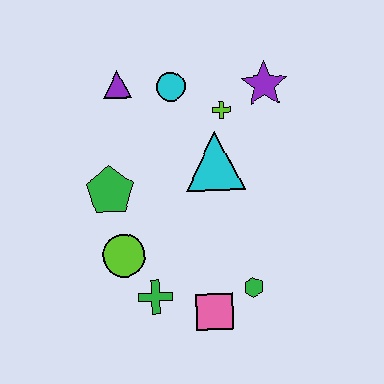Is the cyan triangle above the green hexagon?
Yes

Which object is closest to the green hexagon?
The pink square is closest to the green hexagon.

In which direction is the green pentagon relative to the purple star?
The green pentagon is to the left of the purple star.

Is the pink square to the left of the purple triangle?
No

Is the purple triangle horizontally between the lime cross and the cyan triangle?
No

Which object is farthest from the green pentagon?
The purple star is farthest from the green pentagon.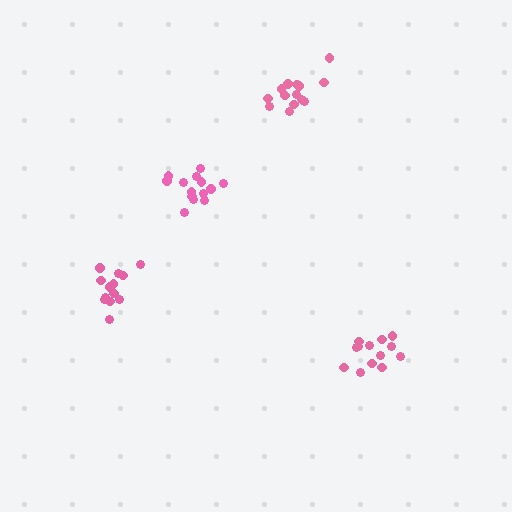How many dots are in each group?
Group 1: 14 dots, Group 2: 14 dots, Group 3: 13 dots, Group 4: 13 dots (54 total).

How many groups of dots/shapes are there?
There are 4 groups.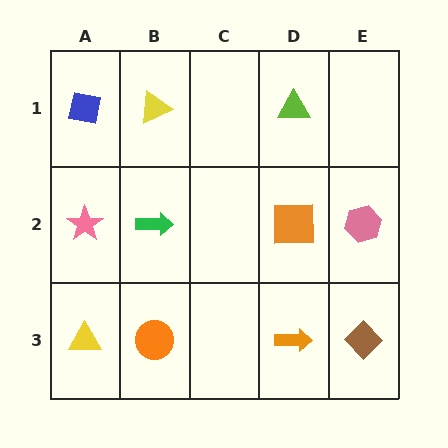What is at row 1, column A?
A blue square.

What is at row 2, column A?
A pink star.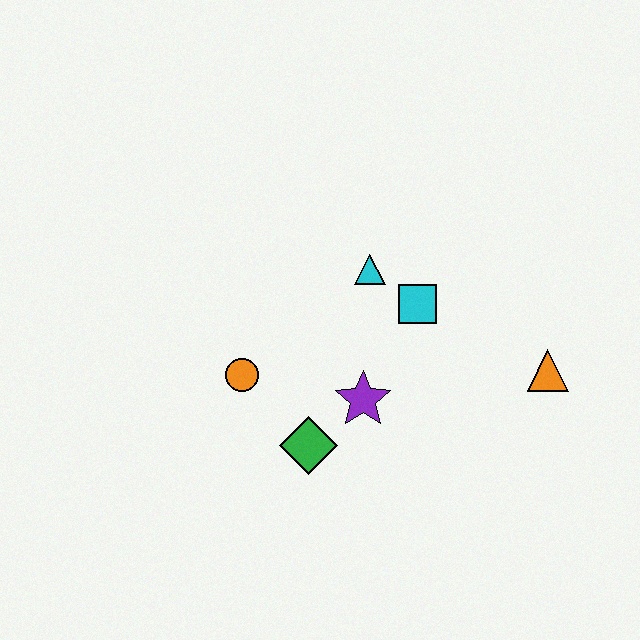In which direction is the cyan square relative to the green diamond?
The cyan square is above the green diamond.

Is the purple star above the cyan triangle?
No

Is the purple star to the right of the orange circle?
Yes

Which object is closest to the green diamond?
The purple star is closest to the green diamond.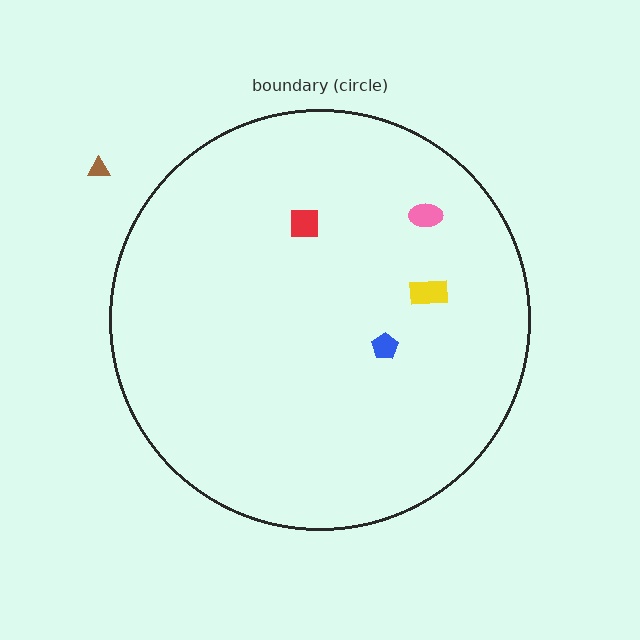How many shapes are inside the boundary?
4 inside, 1 outside.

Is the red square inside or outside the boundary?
Inside.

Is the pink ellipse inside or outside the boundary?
Inside.